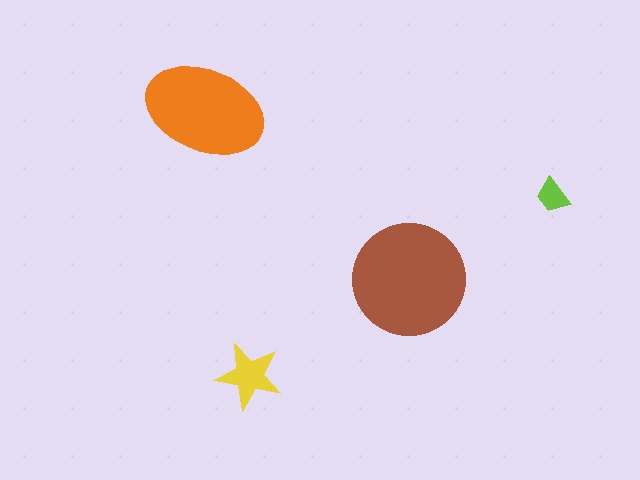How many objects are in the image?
There are 4 objects in the image.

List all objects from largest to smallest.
The brown circle, the orange ellipse, the yellow star, the lime trapezoid.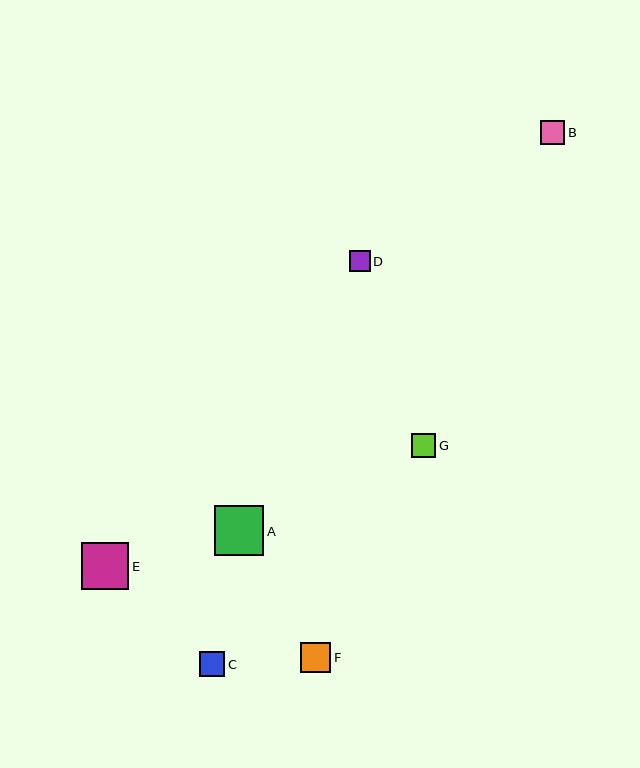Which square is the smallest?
Square D is the smallest with a size of approximately 21 pixels.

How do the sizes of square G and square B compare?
Square G and square B are approximately the same size.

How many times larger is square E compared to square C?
Square E is approximately 1.9 times the size of square C.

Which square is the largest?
Square A is the largest with a size of approximately 49 pixels.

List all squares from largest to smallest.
From largest to smallest: A, E, F, C, G, B, D.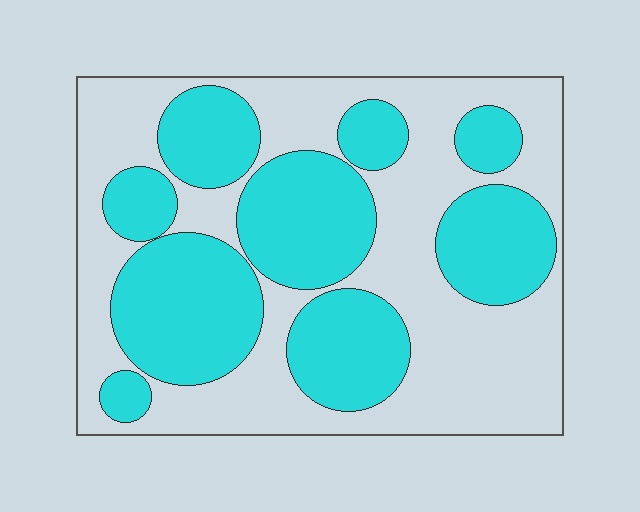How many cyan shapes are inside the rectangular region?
9.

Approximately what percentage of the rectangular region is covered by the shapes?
Approximately 45%.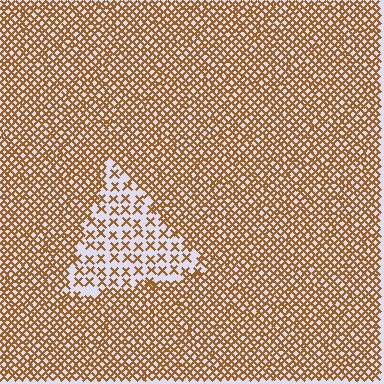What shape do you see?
I see a triangle.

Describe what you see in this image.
The image contains small brown elements arranged at two different densities. A triangle-shaped region is visible where the elements are less densely packed than the surrounding area.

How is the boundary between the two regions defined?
The boundary is defined by a change in element density (approximately 2.5x ratio). All elements are the same color, size, and shape.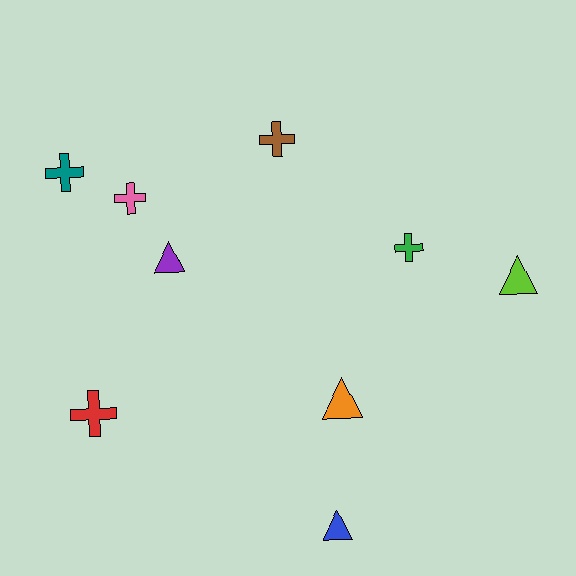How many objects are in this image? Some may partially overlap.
There are 9 objects.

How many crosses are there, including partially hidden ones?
There are 5 crosses.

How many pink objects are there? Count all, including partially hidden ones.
There is 1 pink object.